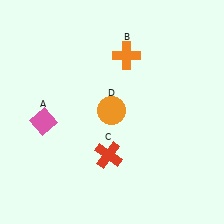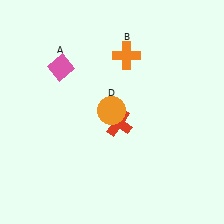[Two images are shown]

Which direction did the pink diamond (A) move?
The pink diamond (A) moved up.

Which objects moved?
The objects that moved are: the pink diamond (A), the red cross (C).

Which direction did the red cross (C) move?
The red cross (C) moved up.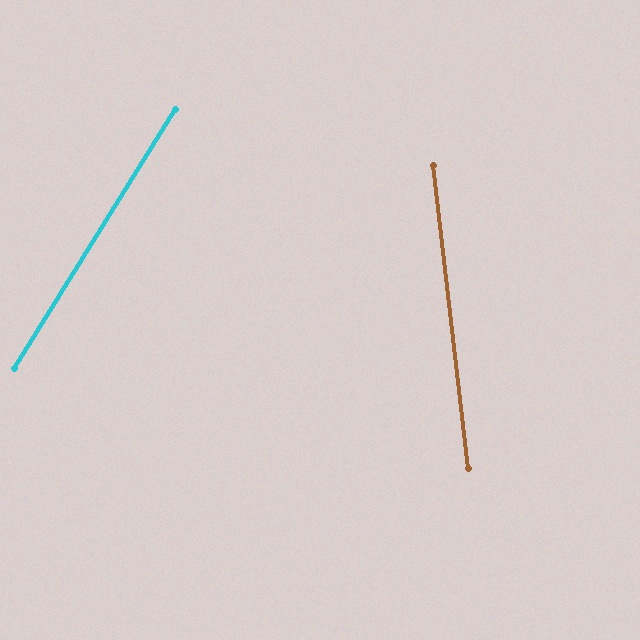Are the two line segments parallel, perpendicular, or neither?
Neither parallel nor perpendicular — they differ by about 39°.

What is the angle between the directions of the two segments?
Approximately 39 degrees.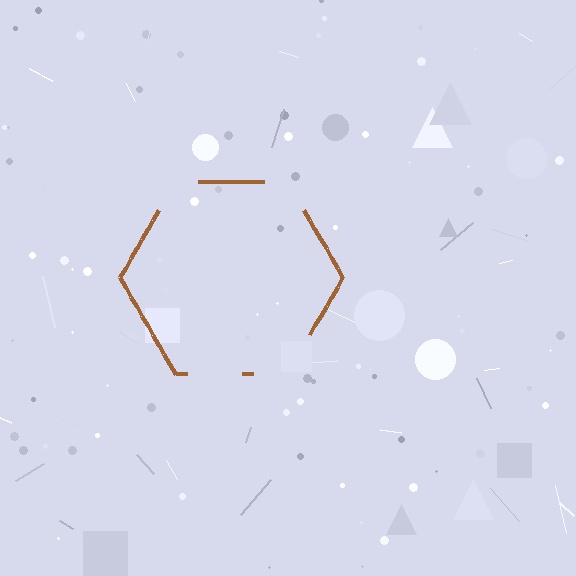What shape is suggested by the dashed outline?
The dashed outline suggests a hexagon.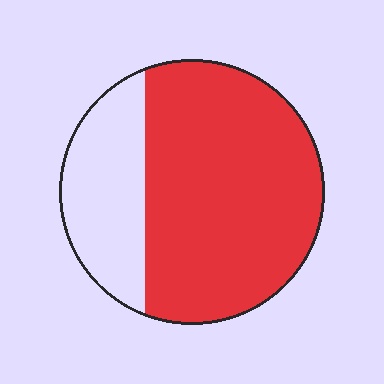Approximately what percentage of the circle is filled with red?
Approximately 70%.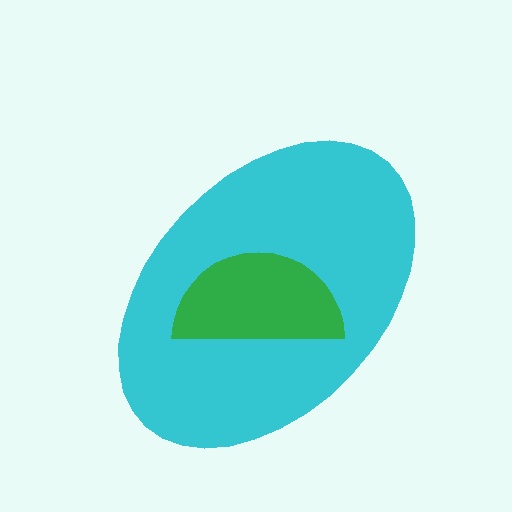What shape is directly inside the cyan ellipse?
The green semicircle.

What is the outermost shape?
The cyan ellipse.